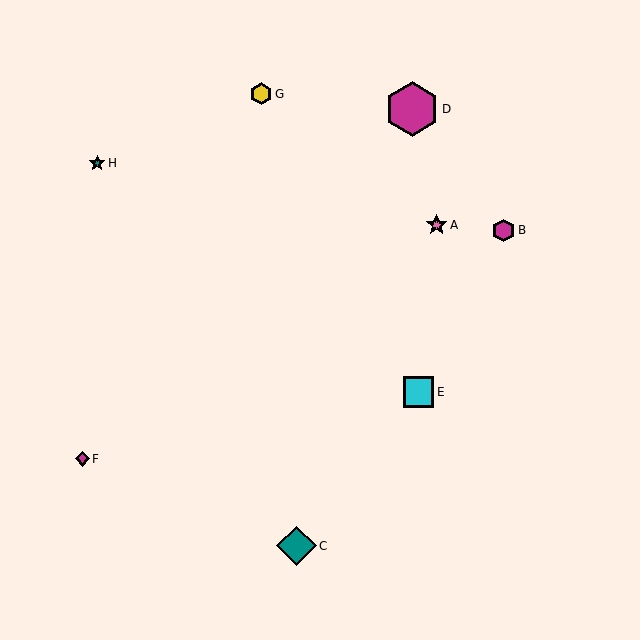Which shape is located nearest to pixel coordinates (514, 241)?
The magenta hexagon (labeled B) at (504, 230) is nearest to that location.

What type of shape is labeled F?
Shape F is a magenta diamond.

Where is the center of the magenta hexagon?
The center of the magenta hexagon is at (504, 230).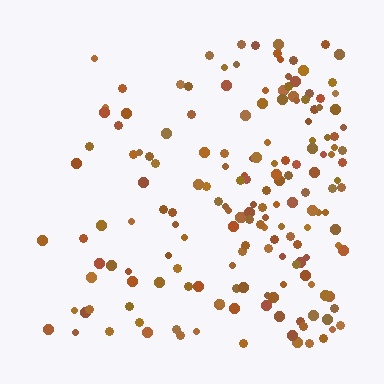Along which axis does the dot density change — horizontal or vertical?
Horizontal.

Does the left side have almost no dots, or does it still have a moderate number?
Still a moderate number, just noticeably fewer than the right.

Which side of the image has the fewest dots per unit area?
The left.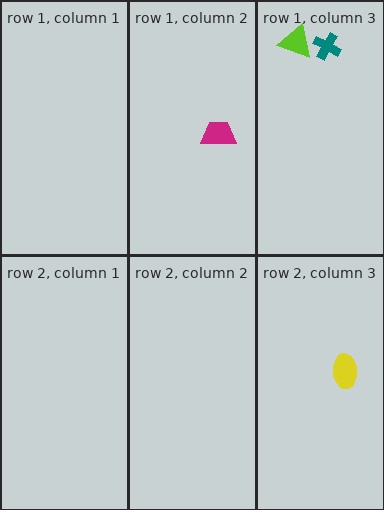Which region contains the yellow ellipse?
The row 2, column 3 region.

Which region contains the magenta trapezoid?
The row 1, column 2 region.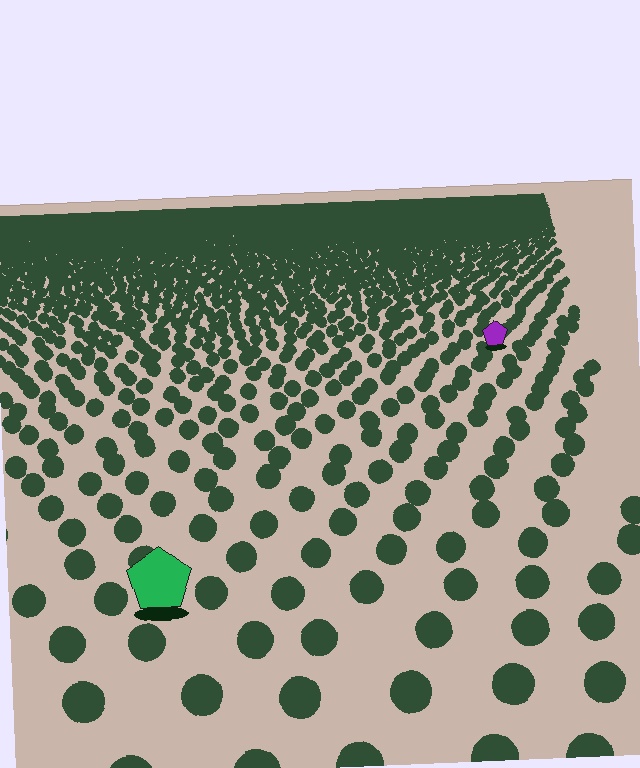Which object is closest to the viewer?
The green pentagon is closest. The texture marks near it are larger and more spread out.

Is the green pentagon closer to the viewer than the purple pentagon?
Yes. The green pentagon is closer — you can tell from the texture gradient: the ground texture is coarser near it.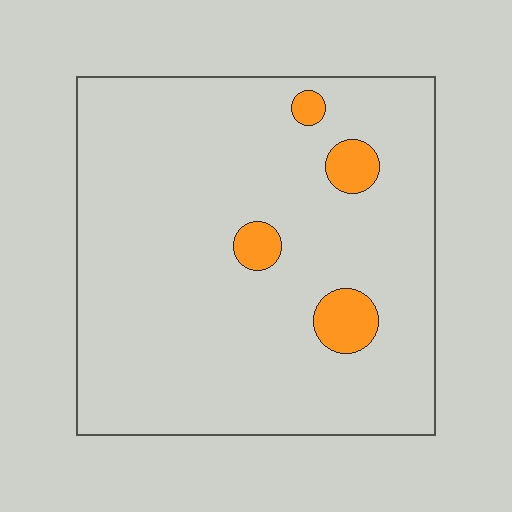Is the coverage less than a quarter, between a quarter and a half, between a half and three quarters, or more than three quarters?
Less than a quarter.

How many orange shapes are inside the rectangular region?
4.